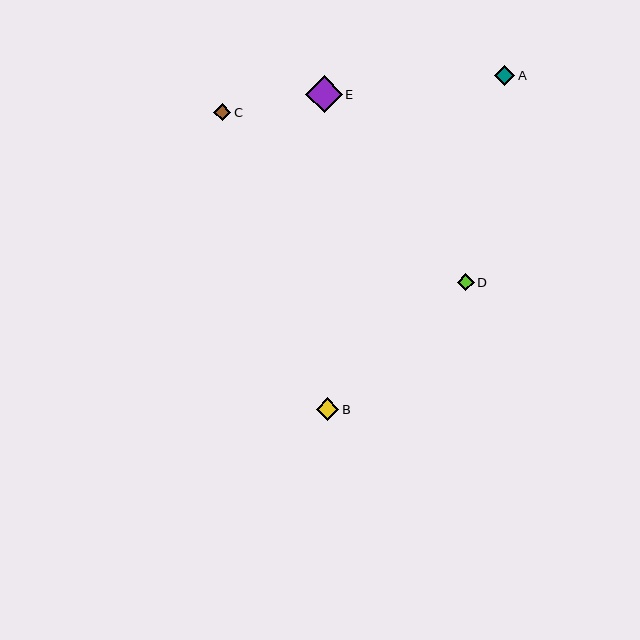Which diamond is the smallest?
Diamond C is the smallest with a size of approximately 17 pixels.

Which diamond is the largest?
Diamond E is the largest with a size of approximately 37 pixels.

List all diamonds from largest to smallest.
From largest to smallest: E, B, A, D, C.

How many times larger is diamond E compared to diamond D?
Diamond E is approximately 2.1 times the size of diamond D.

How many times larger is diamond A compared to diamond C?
Diamond A is approximately 1.2 times the size of diamond C.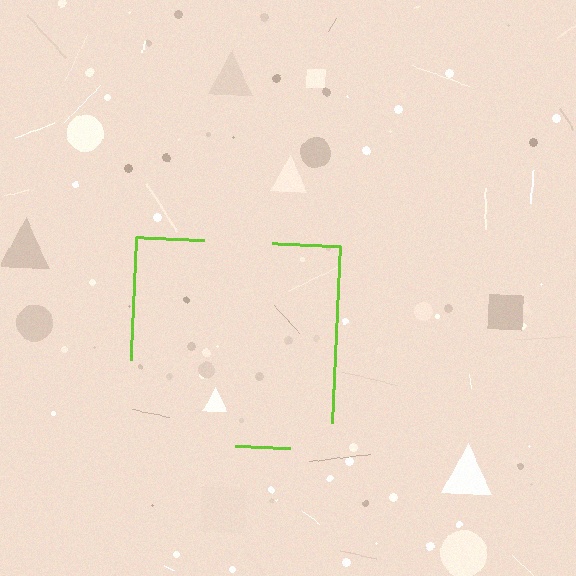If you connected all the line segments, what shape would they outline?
They would outline a square.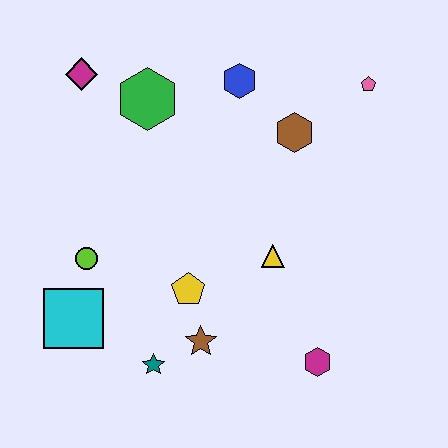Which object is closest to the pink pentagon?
The brown hexagon is closest to the pink pentagon.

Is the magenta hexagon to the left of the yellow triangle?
No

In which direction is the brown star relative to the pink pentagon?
The brown star is below the pink pentagon.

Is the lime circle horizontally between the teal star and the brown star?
No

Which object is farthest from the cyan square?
The pink pentagon is farthest from the cyan square.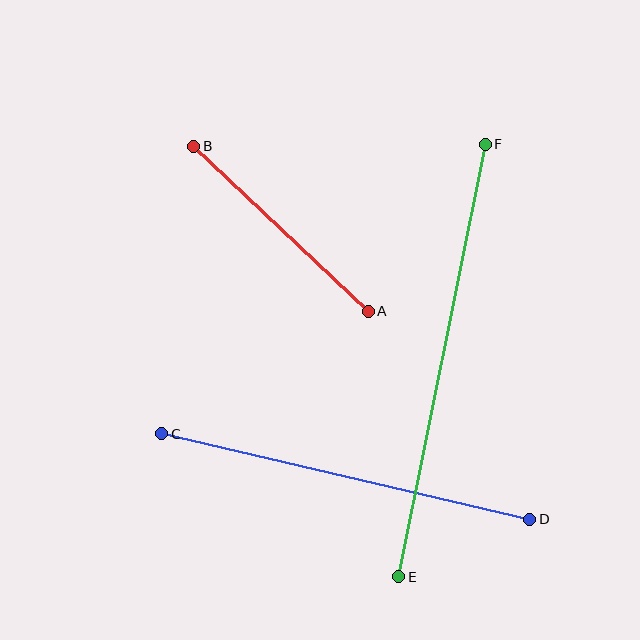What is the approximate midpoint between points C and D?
The midpoint is at approximately (346, 476) pixels.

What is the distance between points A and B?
The distance is approximately 240 pixels.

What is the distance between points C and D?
The distance is approximately 378 pixels.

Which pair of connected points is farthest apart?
Points E and F are farthest apart.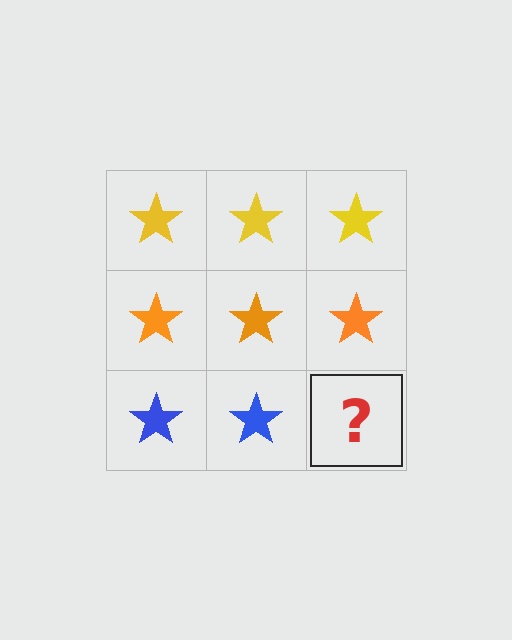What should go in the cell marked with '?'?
The missing cell should contain a blue star.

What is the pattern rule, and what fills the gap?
The rule is that each row has a consistent color. The gap should be filled with a blue star.